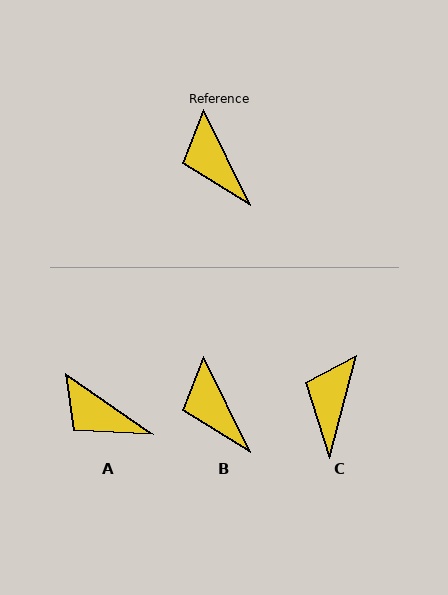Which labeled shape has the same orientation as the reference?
B.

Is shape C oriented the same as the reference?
No, it is off by about 41 degrees.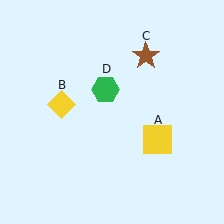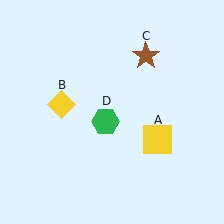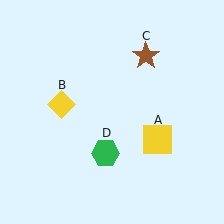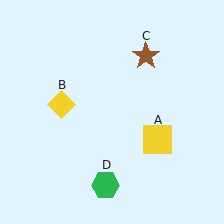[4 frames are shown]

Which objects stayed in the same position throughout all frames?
Yellow square (object A) and yellow diamond (object B) and brown star (object C) remained stationary.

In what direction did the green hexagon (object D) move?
The green hexagon (object D) moved down.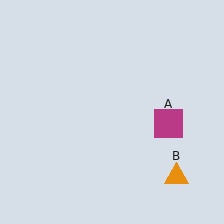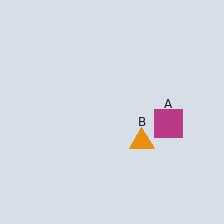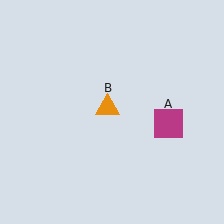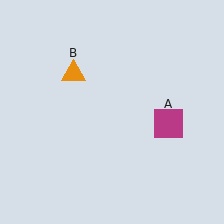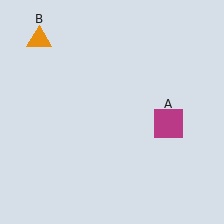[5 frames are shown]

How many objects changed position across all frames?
1 object changed position: orange triangle (object B).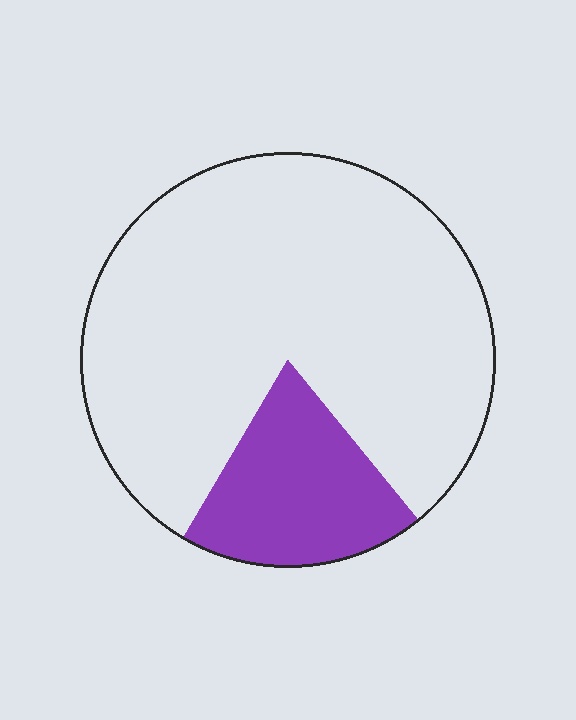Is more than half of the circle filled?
No.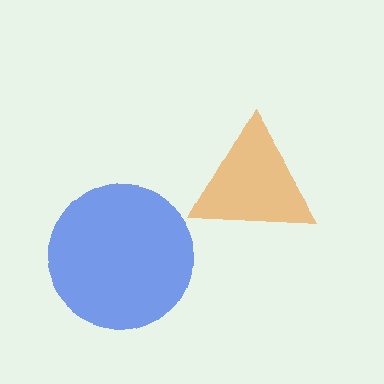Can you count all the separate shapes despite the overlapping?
Yes, there are 2 separate shapes.